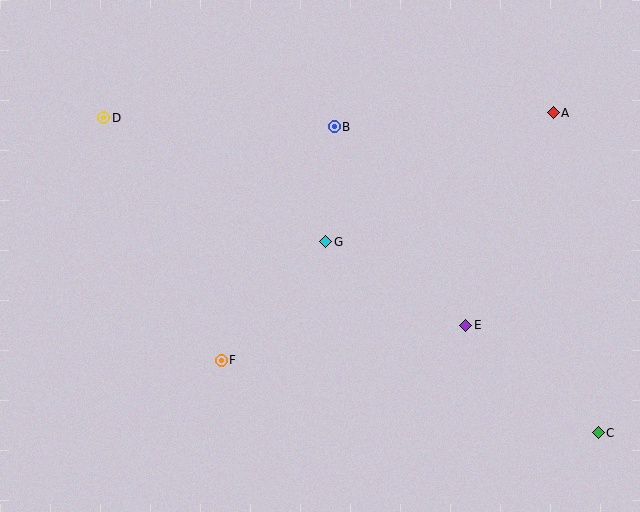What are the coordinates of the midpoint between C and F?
The midpoint between C and F is at (410, 397).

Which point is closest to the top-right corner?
Point A is closest to the top-right corner.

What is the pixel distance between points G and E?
The distance between G and E is 163 pixels.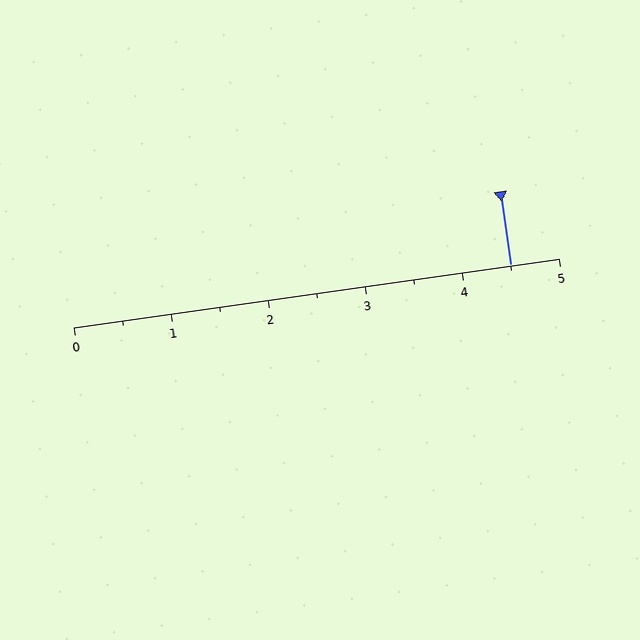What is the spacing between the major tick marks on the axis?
The major ticks are spaced 1 apart.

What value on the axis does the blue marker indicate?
The marker indicates approximately 4.5.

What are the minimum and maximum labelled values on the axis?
The axis runs from 0 to 5.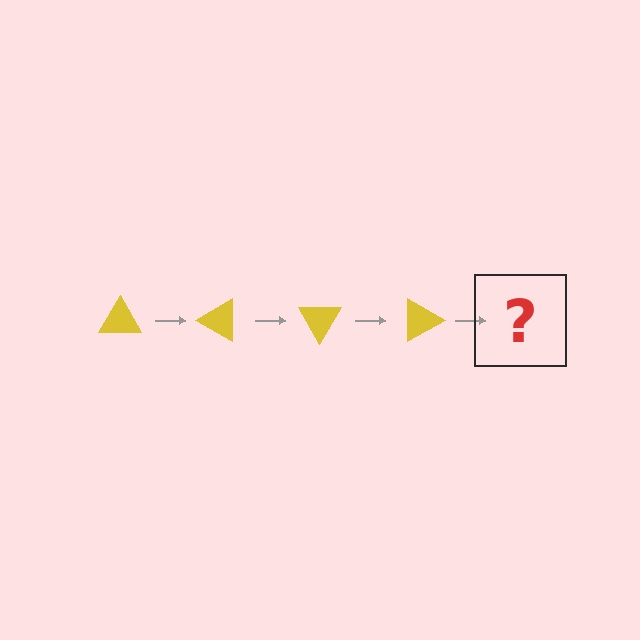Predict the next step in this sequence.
The next step is a yellow triangle rotated 120 degrees.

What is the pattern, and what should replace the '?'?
The pattern is that the triangle rotates 30 degrees each step. The '?' should be a yellow triangle rotated 120 degrees.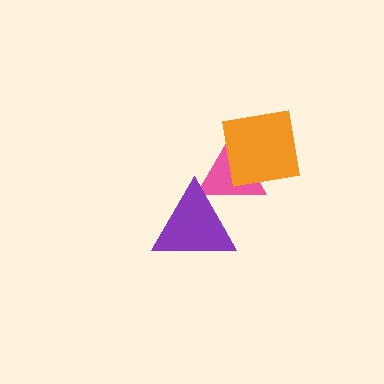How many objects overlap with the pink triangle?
2 objects overlap with the pink triangle.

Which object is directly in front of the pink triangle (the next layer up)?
The orange square is directly in front of the pink triangle.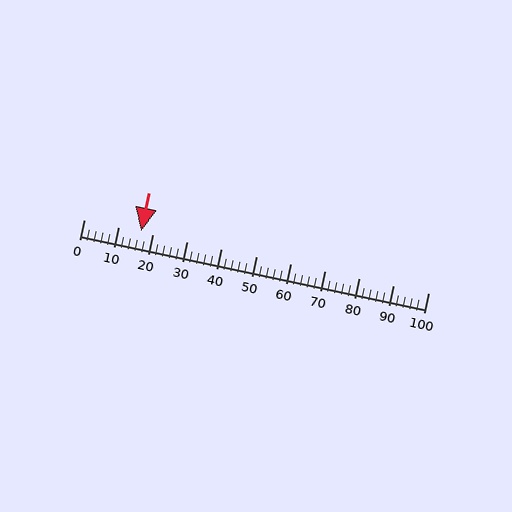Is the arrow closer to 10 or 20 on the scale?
The arrow is closer to 20.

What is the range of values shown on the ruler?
The ruler shows values from 0 to 100.